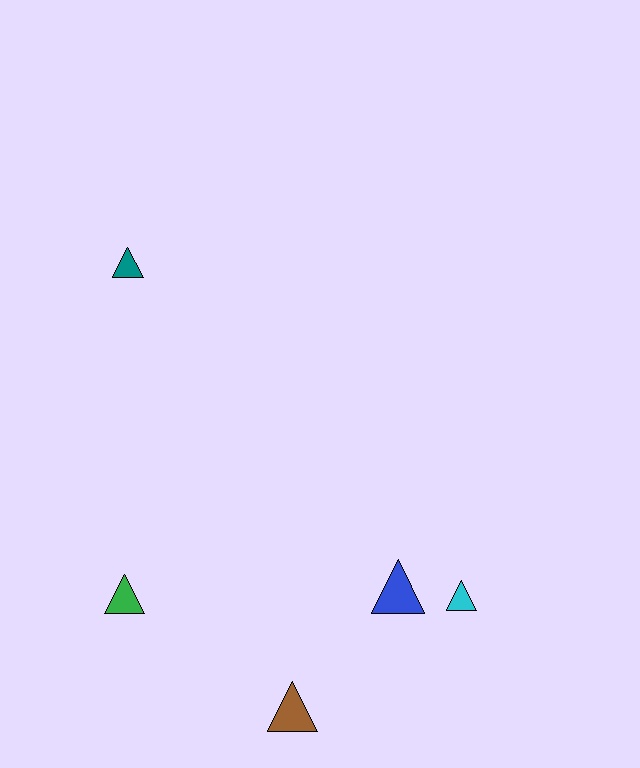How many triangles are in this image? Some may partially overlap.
There are 5 triangles.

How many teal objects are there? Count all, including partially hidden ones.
There is 1 teal object.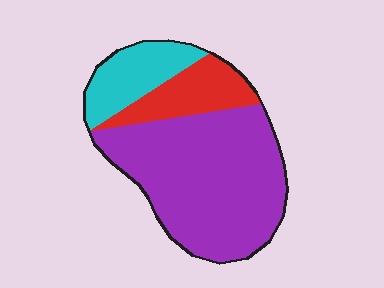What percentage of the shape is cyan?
Cyan covers around 15% of the shape.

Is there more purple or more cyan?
Purple.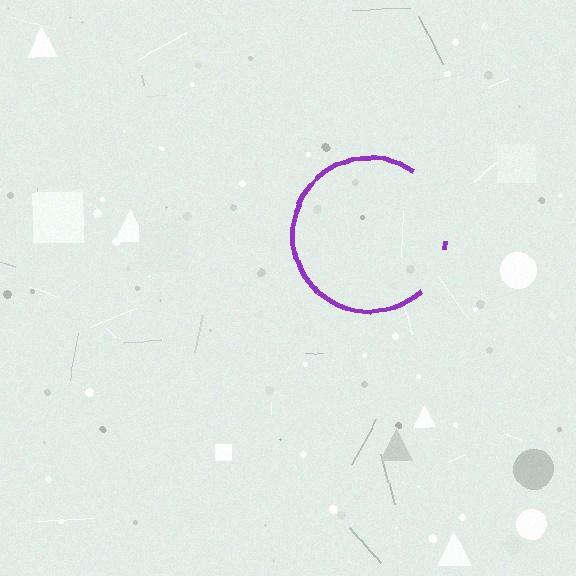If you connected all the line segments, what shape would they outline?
They would outline a circle.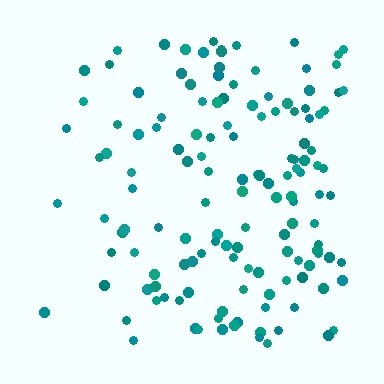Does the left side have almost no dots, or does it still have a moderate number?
Still a moderate number, just noticeably fewer than the right.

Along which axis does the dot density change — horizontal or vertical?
Horizontal.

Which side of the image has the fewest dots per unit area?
The left.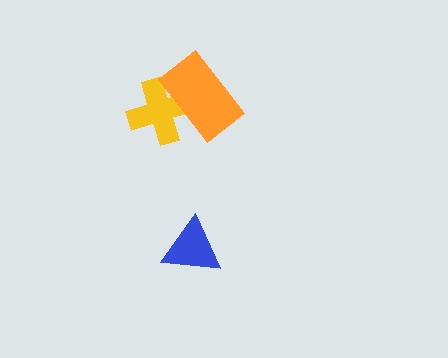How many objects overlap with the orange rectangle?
1 object overlaps with the orange rectangle.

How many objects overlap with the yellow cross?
1 object overlaps with the yellow cross.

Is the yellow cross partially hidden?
Yes, it is partially covered by another shape.